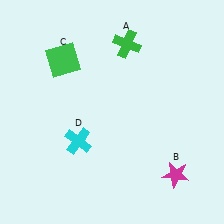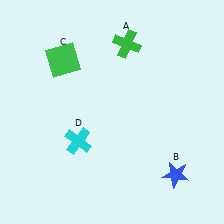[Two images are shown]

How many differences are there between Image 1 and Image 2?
There is 1 difference between the two images.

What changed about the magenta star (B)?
In Image 1, B is magenta. In Image 2, it changed to blue.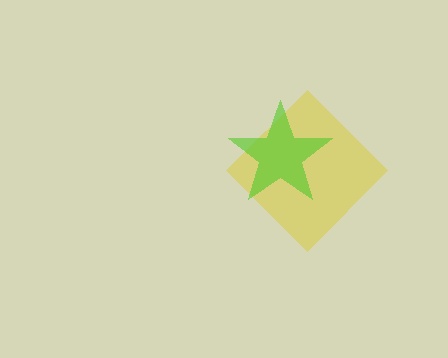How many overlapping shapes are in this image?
There are 2 overlapping shapes in the image.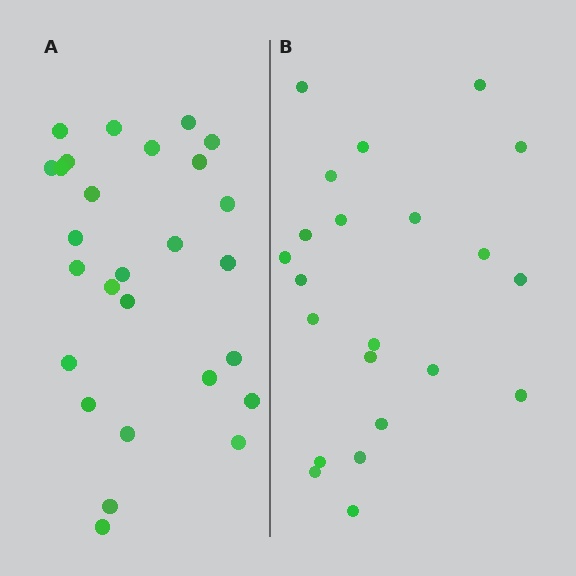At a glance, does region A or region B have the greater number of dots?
Region A (the left region) has more dots.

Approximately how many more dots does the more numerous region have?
Region A has about 5 more dots than region B.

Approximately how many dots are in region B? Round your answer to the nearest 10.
About 20 dots. (The exact count is 22, which rounds to 20.)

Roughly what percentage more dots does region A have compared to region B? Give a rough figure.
About 25% more.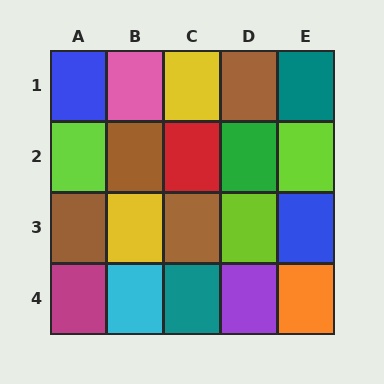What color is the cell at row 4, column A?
Magenta.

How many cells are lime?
3 cells are lime.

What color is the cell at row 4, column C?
Teal.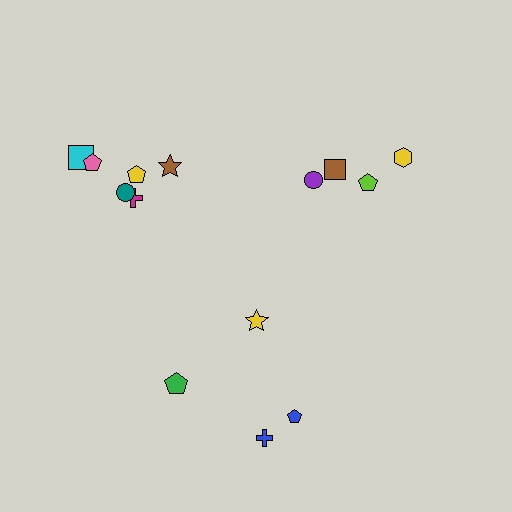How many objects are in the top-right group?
There are 4 objects.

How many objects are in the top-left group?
There are 6 objects.